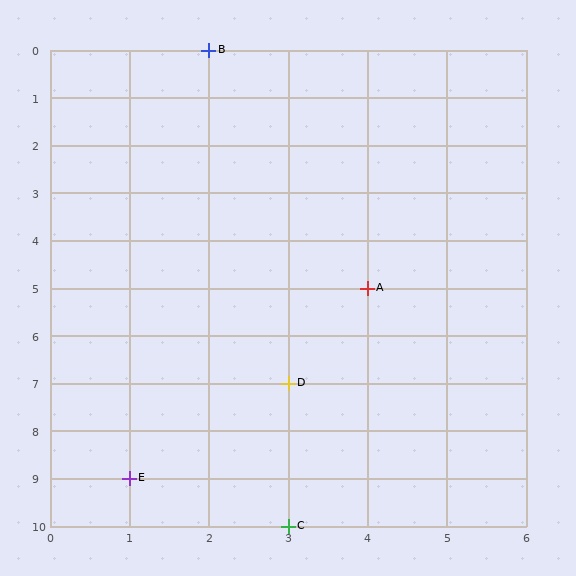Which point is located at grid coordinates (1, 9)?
Point E is at (1, 9).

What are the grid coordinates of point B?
Point B is at grid coordinates (2, 0).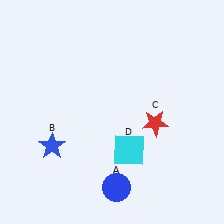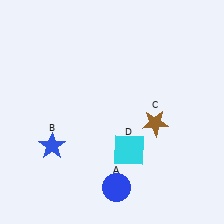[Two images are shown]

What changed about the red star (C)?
In Image 1, C is red. In Image 2, it changed to brown.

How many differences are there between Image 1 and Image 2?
There is 1 difference between the two images.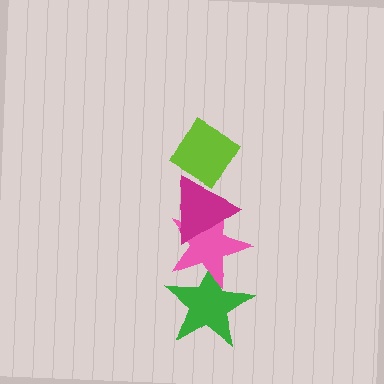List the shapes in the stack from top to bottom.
From top to bottom: the lime diamond, the magenta triangle, the pink star, the green star.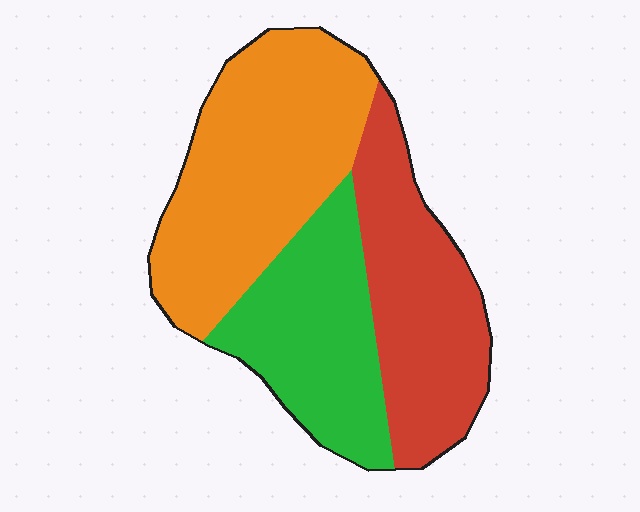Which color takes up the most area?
Orange, at roughly 40%.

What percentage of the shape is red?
Red takes up about one third (1/3) of the shape.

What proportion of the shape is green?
Green takes up between a quarter and a half of the shape.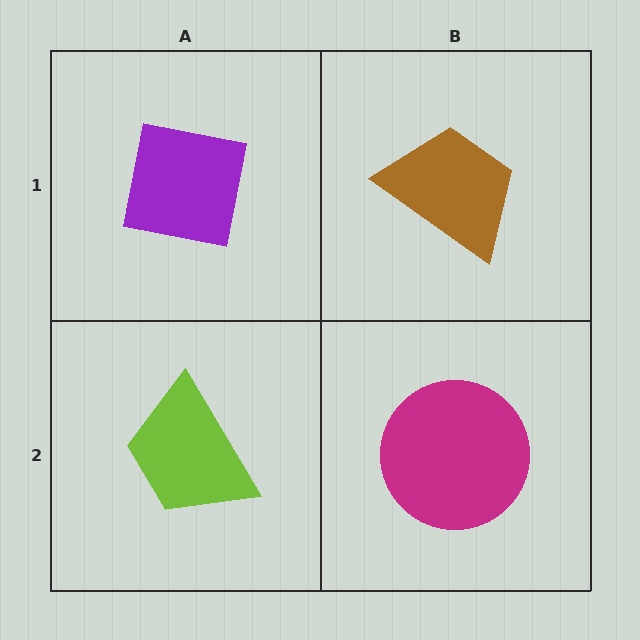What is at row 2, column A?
A lime trapezoid.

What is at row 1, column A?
A purple square.